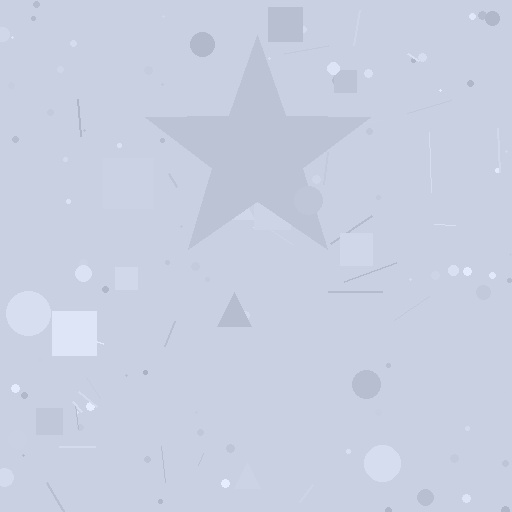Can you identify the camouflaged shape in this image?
The camouflaged shape is a star.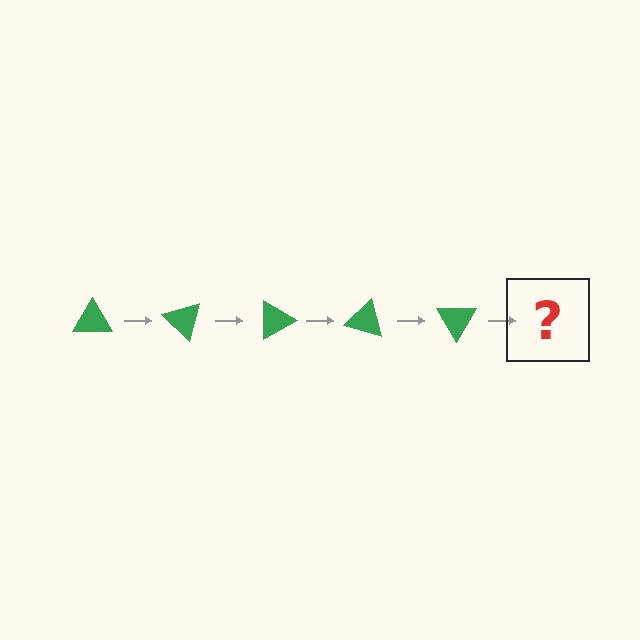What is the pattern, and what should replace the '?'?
The pattern is that the triangle rotates 45 degrees each step. The '?' should be a green triangle rotated 225 degrees.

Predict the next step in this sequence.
The next step is a green triangle rotated 225 degrees.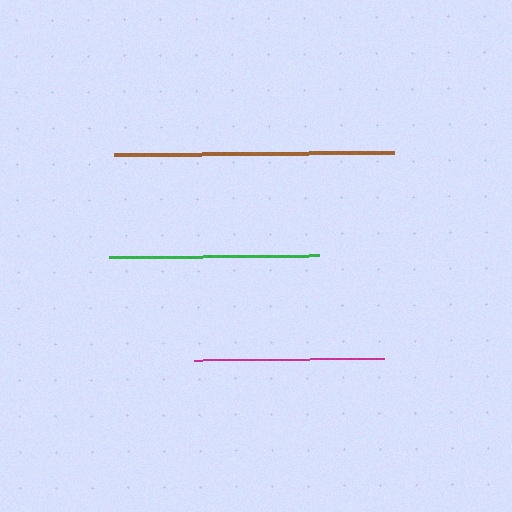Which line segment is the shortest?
The magenta line is the shortest at approximately 190 pixels.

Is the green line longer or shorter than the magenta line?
The green line is longer than the magenta line.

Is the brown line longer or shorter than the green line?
The brown line is longer than the green line.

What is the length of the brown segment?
The brown segment is approximately 281 pixels long.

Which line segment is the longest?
The brown line is the longest at approximately 281 pixels.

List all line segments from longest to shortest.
From longest to shortest: brown, green, magenta.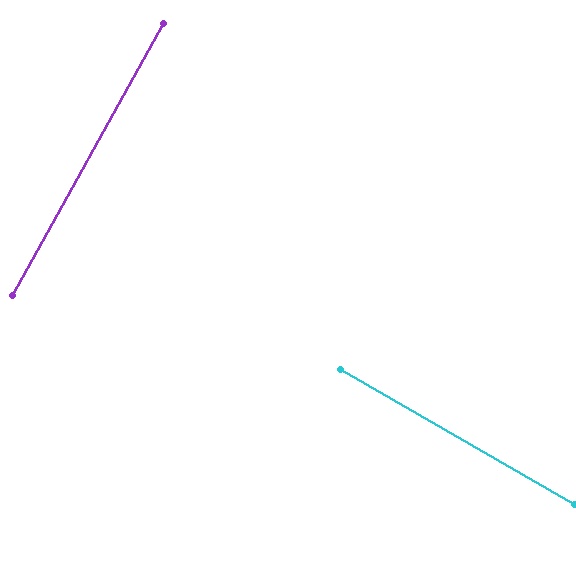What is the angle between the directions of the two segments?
Approximately 89 degrees.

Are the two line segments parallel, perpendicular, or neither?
Perpendicular — they meet at approximately 89°.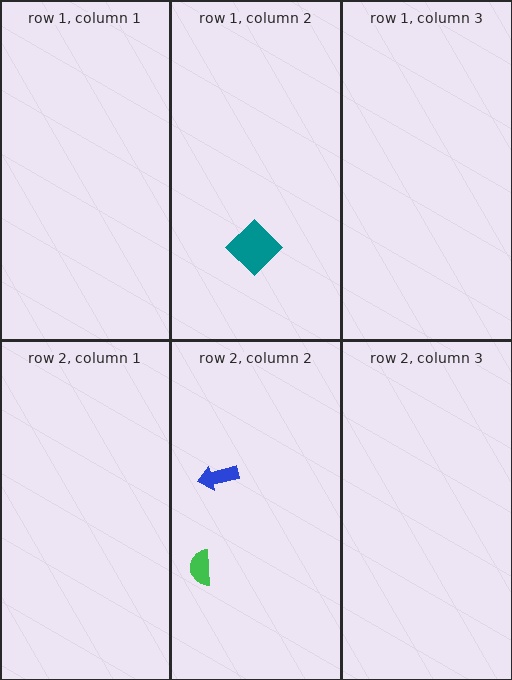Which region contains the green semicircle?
The row 2, column 2 region.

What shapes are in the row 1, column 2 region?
The teal diamond.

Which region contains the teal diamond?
The row 1, column 2 region.